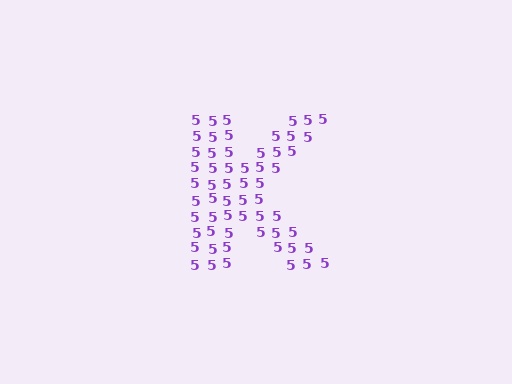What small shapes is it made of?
It is made of small digit 5's.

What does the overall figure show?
The overall figure shows the letter K.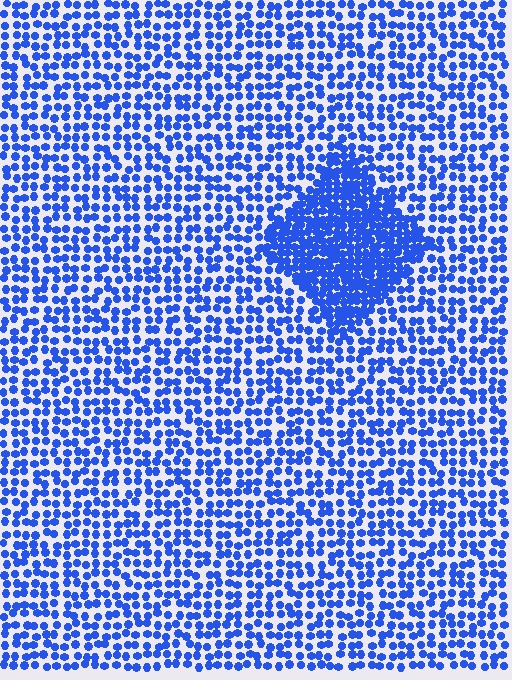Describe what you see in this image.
The image contains small blue elements arranged at two different densities. A diamond-shaped region is visible where the elements are more densely packed than the surrounding area.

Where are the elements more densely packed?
The elements are more densely packed inside the diamond boundary.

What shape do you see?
I see a diamond.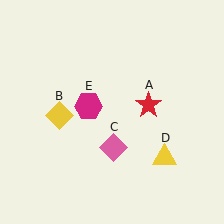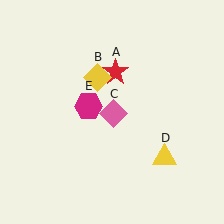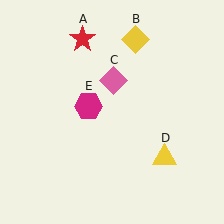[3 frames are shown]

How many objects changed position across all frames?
3 objects changed position: red star (object A), yellow diamond (object B), pink diamond (object C).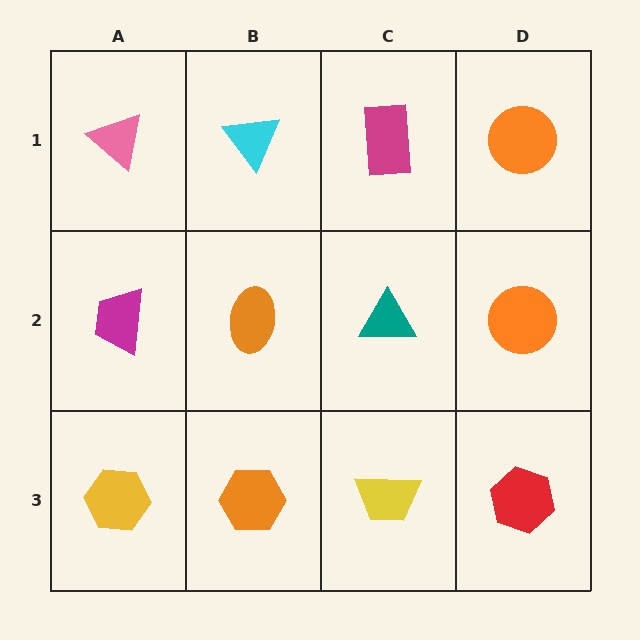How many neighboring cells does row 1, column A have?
2.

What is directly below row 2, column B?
An orange hexagon.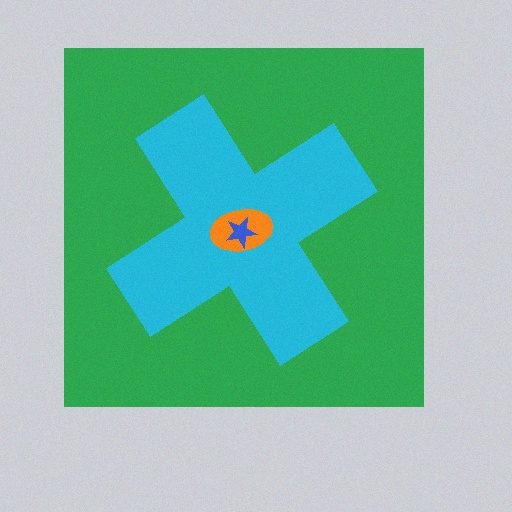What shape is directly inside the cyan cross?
The orange ellipse.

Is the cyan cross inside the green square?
Yes.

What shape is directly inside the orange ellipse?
The blue star.